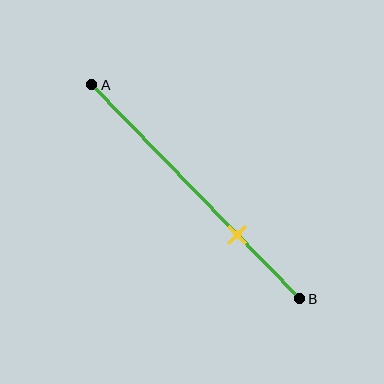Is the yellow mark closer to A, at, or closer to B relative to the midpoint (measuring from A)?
The yellow mark is closer to point B than the midpoint of segment AB.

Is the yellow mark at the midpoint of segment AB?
No, the mark is at about 70% from A, not at the 50% midpoint.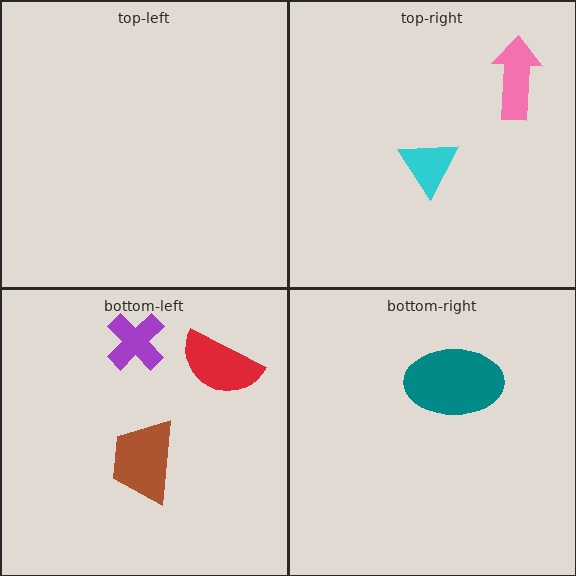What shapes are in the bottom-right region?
The teal ellipse.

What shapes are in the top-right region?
The cyan triangle, the pink arrow.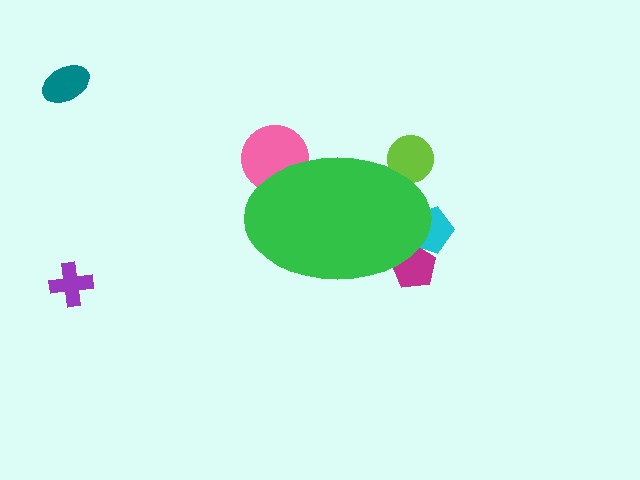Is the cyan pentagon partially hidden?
Yes, the cyan pentagon is partially hidden behind the green ellipse.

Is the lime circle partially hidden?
Yes, the lime circle is partially hidden behind the green ellipse.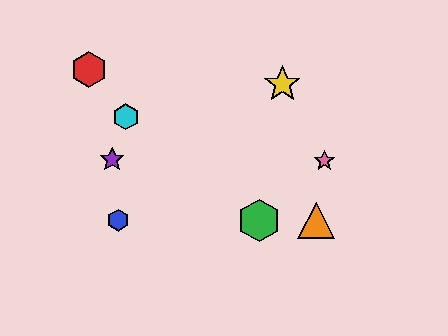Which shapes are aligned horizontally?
The blue hexagon, the green hexagon, the orange triangle are aligned horizontally.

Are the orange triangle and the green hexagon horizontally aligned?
Yes, both are at y≈220.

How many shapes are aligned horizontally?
3 shapes (the blue hexagon, the green hexagon, the orange triangle) are aligned horizontally.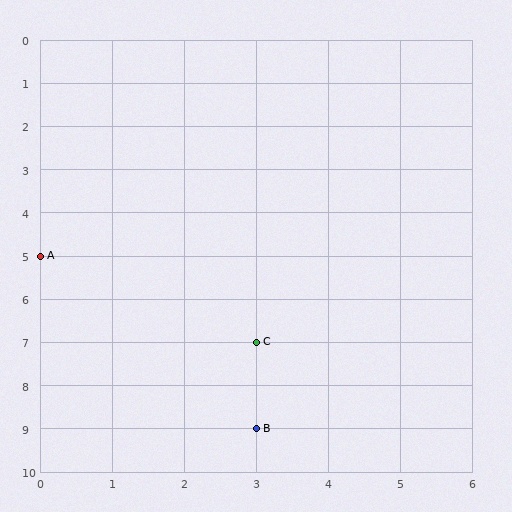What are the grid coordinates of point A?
Point A is at grid coordinates (0, 5).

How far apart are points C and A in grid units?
Points C and A are 3 columns and 2 rows apart (about 3.6 grid units diagonally).